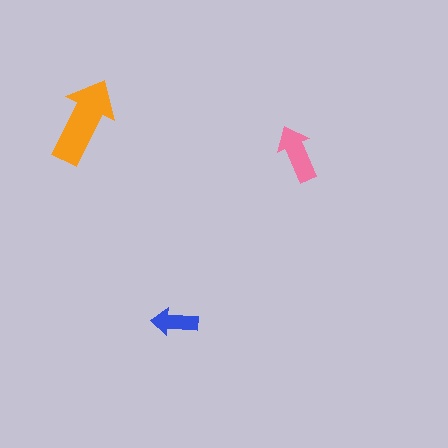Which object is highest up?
The orange arrow is topmost.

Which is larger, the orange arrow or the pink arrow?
The orange one.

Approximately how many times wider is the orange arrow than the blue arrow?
About 2 times wider.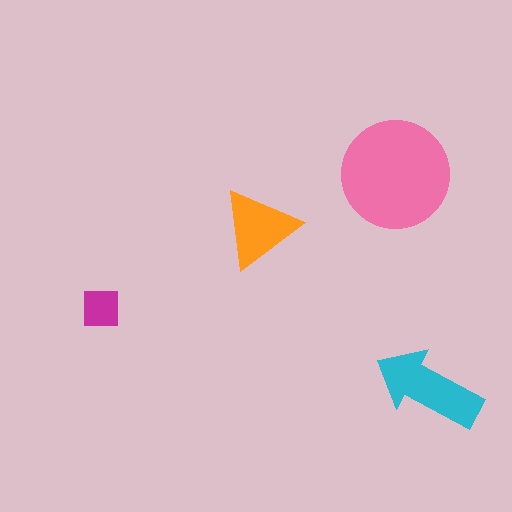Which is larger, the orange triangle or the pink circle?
The pink circle.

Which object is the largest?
The pink circle.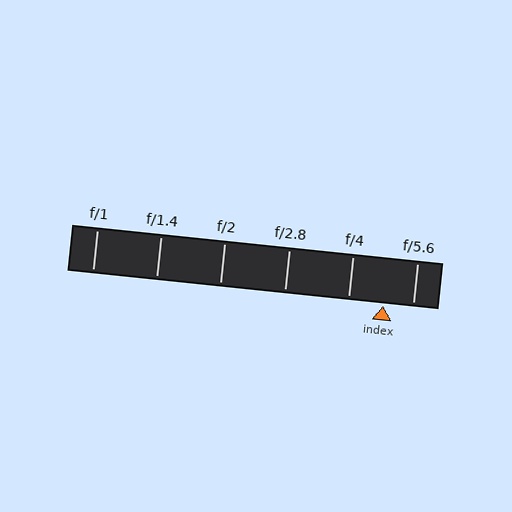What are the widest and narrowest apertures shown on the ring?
The widest aperture shown is f/1 and the narrowest is f/5.6.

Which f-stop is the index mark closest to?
The index mark is closest to f/5.6.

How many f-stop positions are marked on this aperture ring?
There are 6 f-stop positions marked.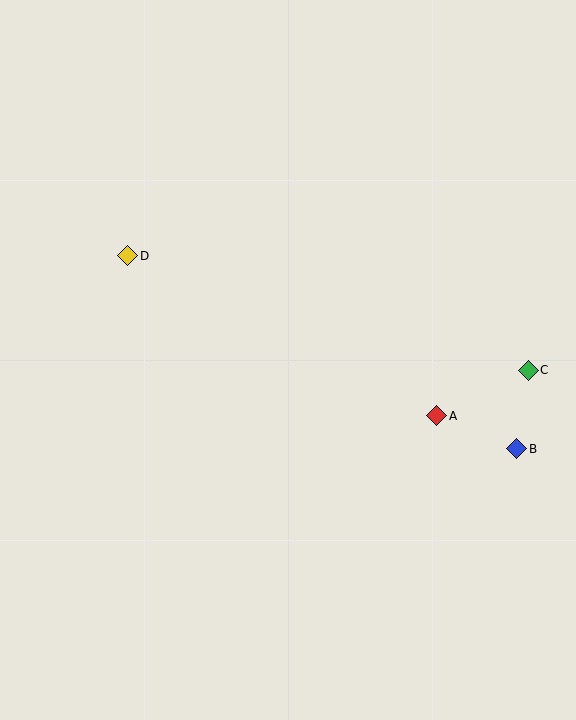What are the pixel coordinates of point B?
Point B is at (517, 449).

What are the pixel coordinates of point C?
Point C is at (528, 370).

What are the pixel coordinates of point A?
Point A is at (437, 416).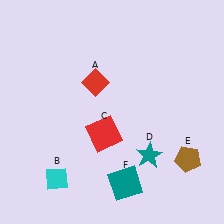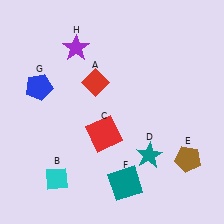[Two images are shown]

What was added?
A blue pentagon (G), a purple star (H) were added in Image 2.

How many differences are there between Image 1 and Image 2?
There are 2 differences between the two images.